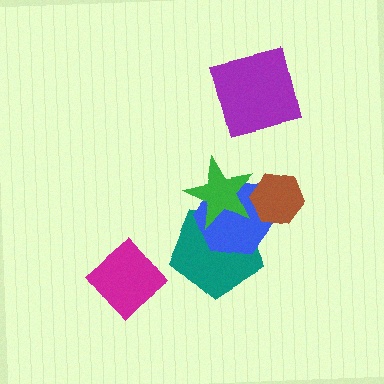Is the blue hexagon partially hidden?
Yes, it is partially covered by another shape.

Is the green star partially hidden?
No, no other shape covers it.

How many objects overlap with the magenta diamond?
0 objects overlap with the magenta diamond.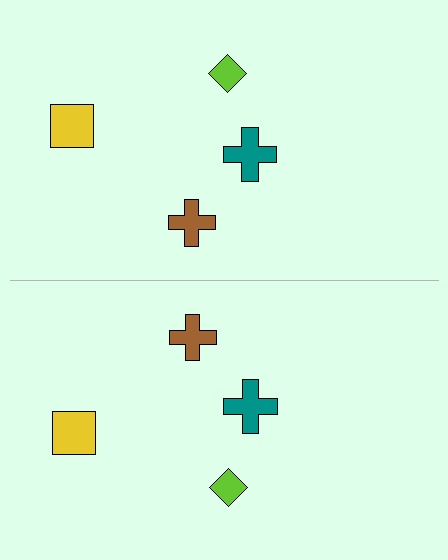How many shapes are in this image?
There are 8 shapes in this image.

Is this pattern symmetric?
Yes, this pattern has bilateral (reflection) symmetry.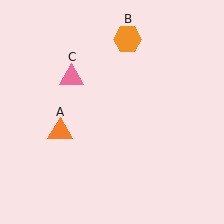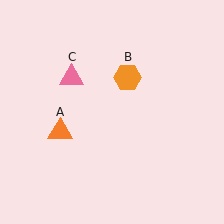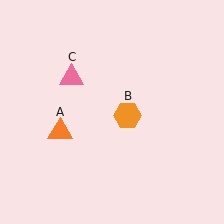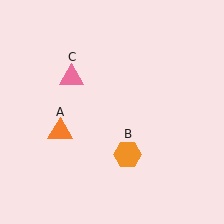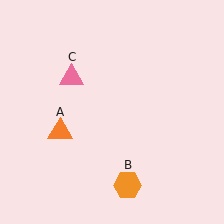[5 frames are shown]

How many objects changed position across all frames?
1 object changed position: orange hexagon (object B).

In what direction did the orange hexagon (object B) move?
The orange hexagon (object B) moved down.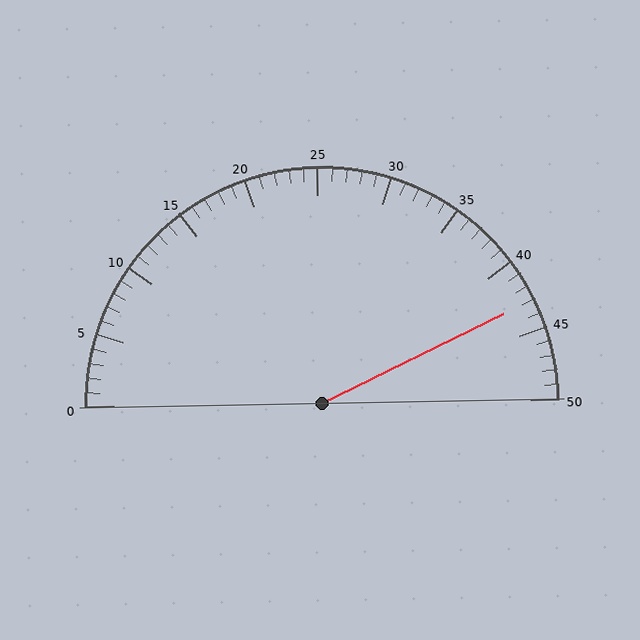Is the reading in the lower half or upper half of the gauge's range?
The reading is in the upper half of the range (0 to 50).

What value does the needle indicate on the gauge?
The needle indicates approximately 43.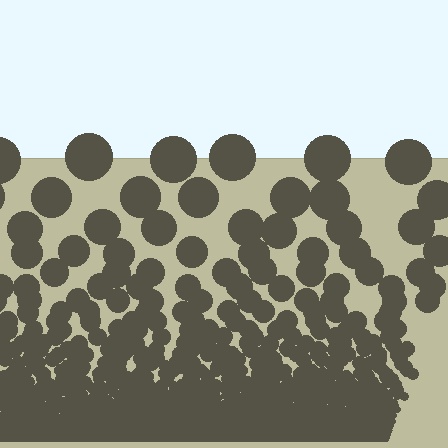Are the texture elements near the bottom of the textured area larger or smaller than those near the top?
Smaller. The gradient is inverted — elements near the bottom are smaller and denser.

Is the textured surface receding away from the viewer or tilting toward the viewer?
The surface appears to tilt toward the viewer. Texture elements get larger and sparser toward the top.